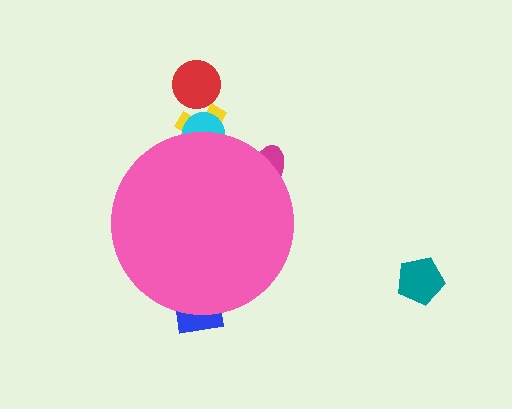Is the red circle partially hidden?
No, the red circle is fully visible.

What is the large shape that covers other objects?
A pink circle.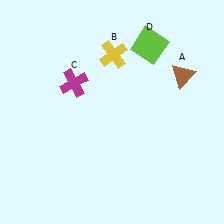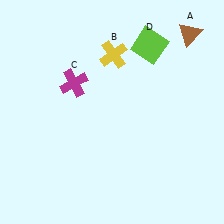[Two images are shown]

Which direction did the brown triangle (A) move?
The brown triangle (A) moved up.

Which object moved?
The brown triangle (A) moved up.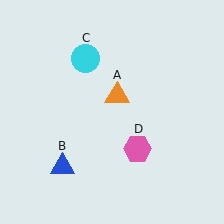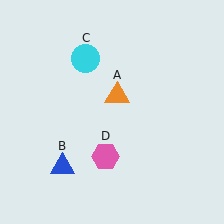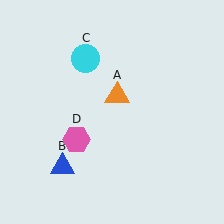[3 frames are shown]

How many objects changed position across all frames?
1 object changed position: pink hexagon (object D).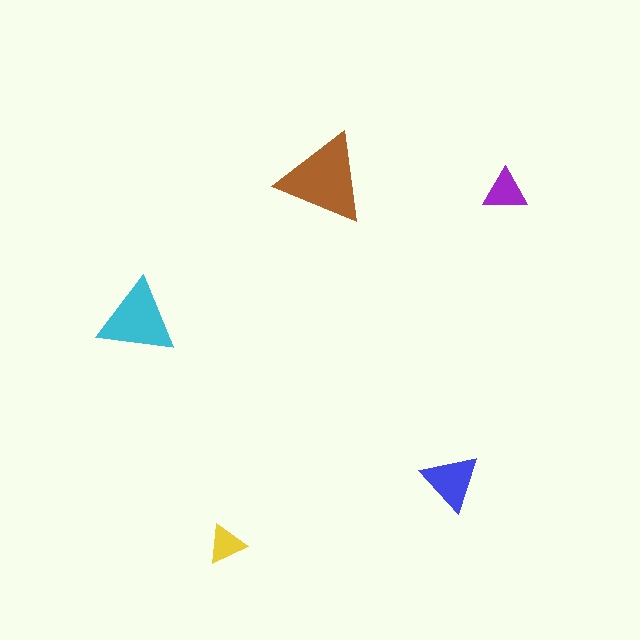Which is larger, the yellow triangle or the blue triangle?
The blue one.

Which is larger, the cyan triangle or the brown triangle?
The brown one.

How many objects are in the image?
There are 5 objects in the image.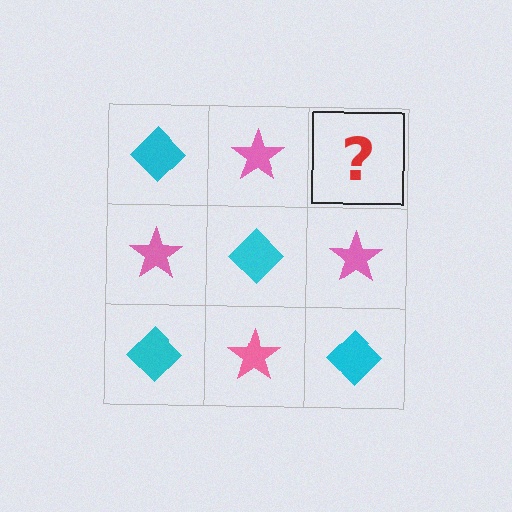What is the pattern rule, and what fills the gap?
The rule is that it alternates cyan diamond and pink star in a checkerboard pattern. The gap should be filled with a cyan diamond.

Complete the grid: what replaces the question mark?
The question mark should be replaced with a cyan diamond.